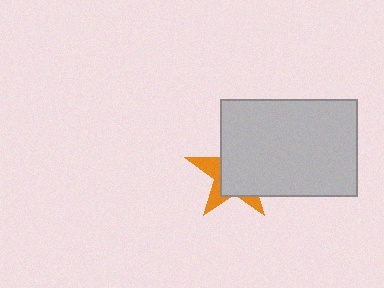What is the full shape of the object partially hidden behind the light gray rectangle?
The partially hidden object is an orange star.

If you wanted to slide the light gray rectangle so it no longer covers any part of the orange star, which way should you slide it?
Slide it toward the upper-right — that is the most direct way to separate the two shapes.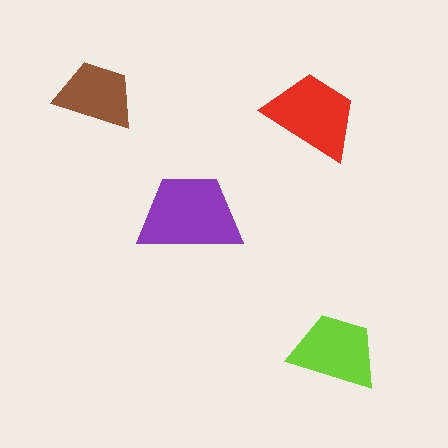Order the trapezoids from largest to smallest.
the purple one, the red one, the lime one, the brown one.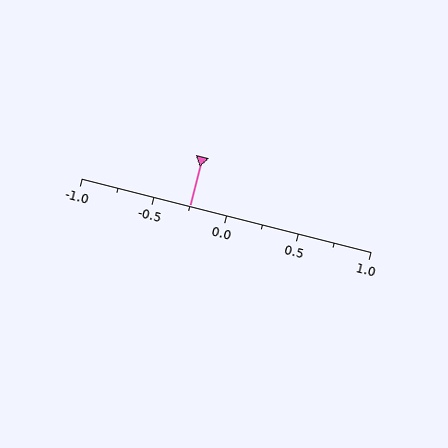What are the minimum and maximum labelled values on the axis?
The axis runs from -1.0 to 1.0.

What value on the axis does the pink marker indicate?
The marker indicates approximately -0.25.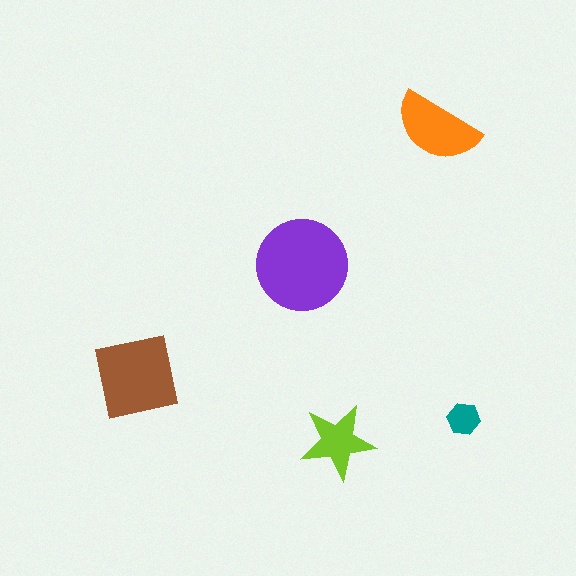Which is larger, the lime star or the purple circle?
The purple circle.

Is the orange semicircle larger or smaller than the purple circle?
Smaller.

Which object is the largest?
The purple circle.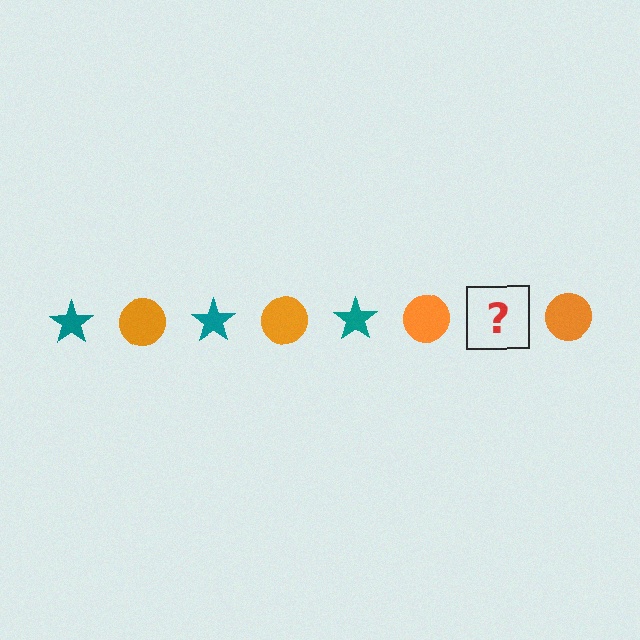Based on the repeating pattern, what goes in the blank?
The blank should be a teal star.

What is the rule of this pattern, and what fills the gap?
The rule is that the pattern alternates between teal star and orange circle. The gap should be filled with a teal star.